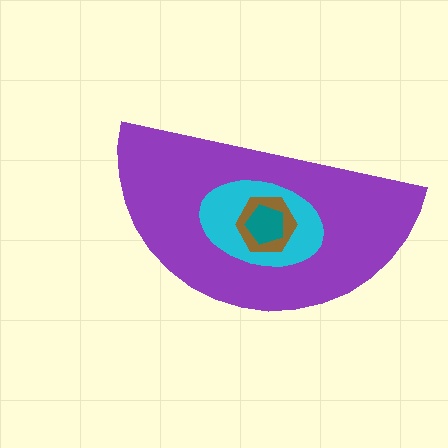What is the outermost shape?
The purple semicircle.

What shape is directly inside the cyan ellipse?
The brown hexagon.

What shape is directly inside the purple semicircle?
The cyan ellipse.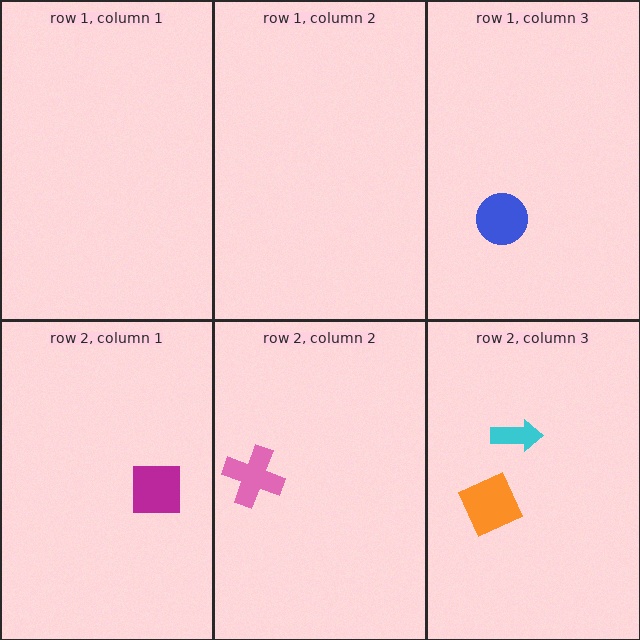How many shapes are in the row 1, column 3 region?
1.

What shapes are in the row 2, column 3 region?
The cyan arrow, the orange diamond.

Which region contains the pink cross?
The row 2, column 2 region.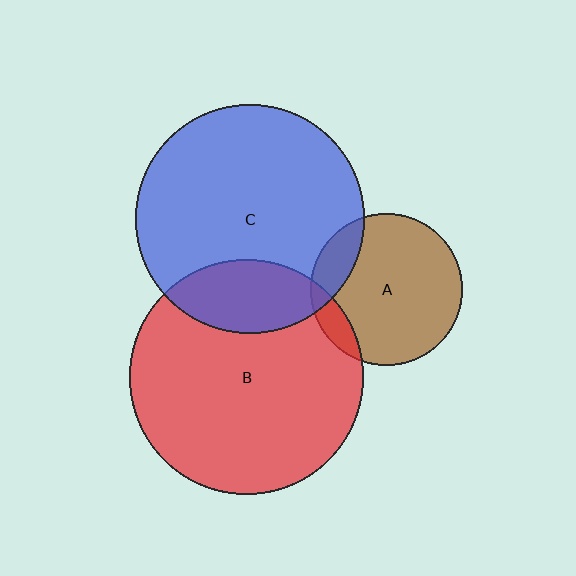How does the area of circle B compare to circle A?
Approximately 2.4 times.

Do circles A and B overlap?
Yes.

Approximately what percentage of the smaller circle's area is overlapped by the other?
Approximately 10%.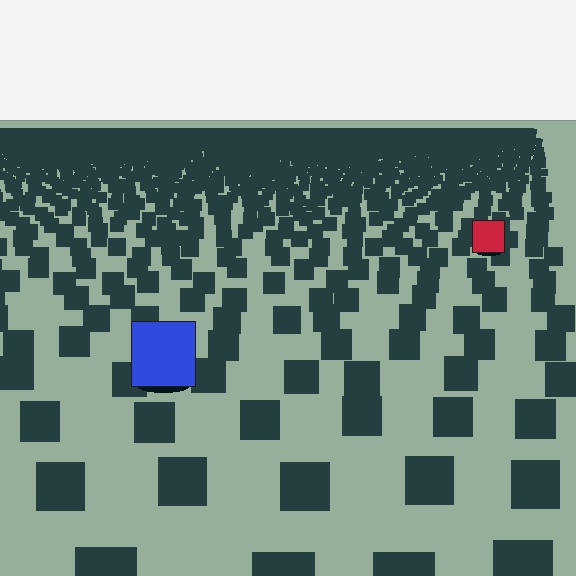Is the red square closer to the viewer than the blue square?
No. The blue square is closer — you can tell from the texture gradient: the ground texture is coarser near it.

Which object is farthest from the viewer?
The red square is farthest from the viewer. It appears smaller and the ground texture around it is denser.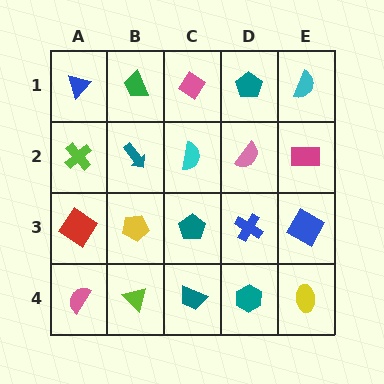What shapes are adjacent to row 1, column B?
A teal arrow (row 2, column B), a blue triangle (row 1, column A), a pink diamond (row 1, column C).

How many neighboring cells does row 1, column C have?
3.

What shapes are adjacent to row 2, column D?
A teal pentagon (row 1, column D), a blue cross (row 3, column D), a cyan semicircle (row 2, column C), a magenta rectangle (row 2, column E).